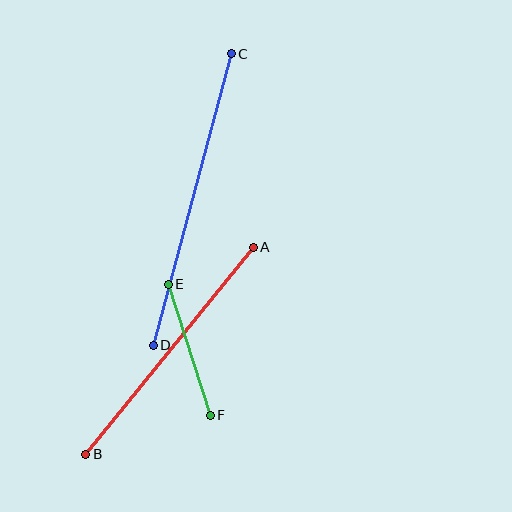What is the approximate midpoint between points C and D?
The midpoint is at approximately (192, 199) pixels.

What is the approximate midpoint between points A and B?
The midpoint is at approximately (170, 351) pixels.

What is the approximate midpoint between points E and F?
The midpoint is at approximately (189, 350) pixels.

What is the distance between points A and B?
The distance is approximately 266 pixels.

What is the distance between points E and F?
The distance is approximately 138 pixels.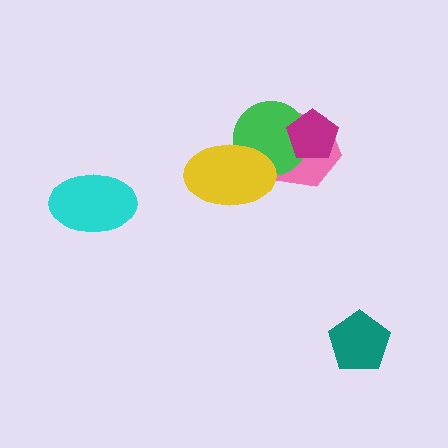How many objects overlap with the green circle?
3 objects overlap with the green circle.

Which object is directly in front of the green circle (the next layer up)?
The magenta pentagon is directly in front of the green circle.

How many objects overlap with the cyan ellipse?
0 objects overlap with the cyan ellipse.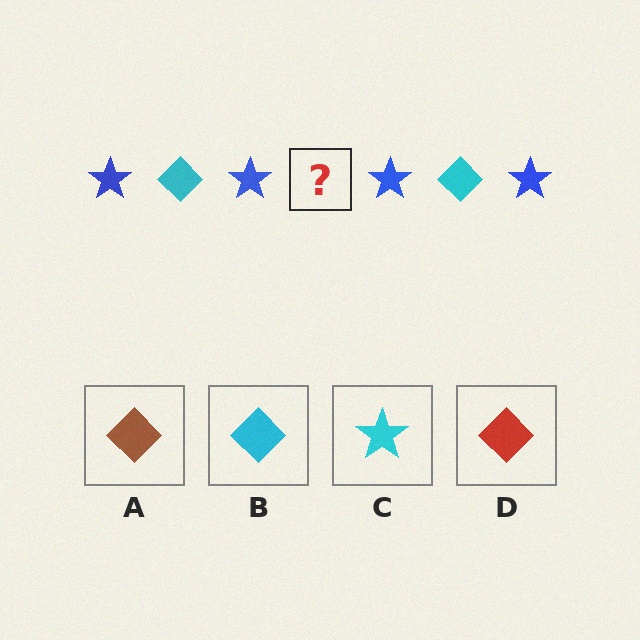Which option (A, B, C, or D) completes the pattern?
B.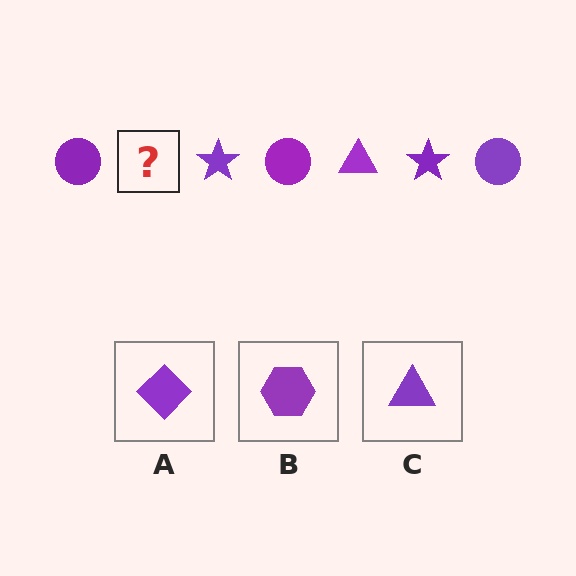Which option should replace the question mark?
Option C.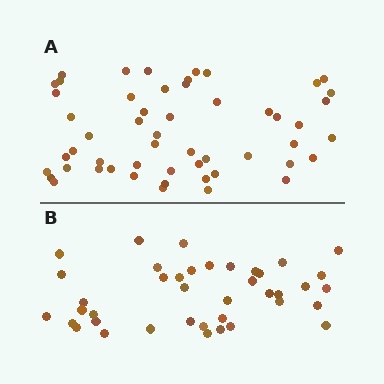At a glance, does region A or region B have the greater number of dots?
Region A (the top region) has more dots.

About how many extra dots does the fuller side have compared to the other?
Region A has approximately 15 more dots than region B.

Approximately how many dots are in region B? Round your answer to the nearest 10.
About 40 dots.